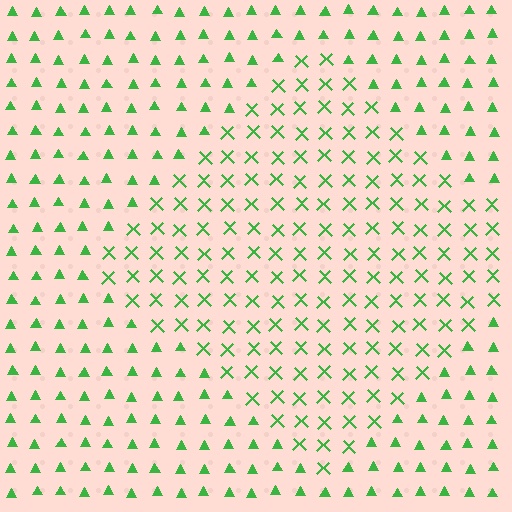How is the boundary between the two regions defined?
The boundary is defined by a change in element shape: X marks inside vs. triangles outside. All elements share the same color and spacing.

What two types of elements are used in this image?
The image uses X marks inside the diamond region and triangles outside it.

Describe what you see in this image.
The image is filled with small green elements arranged in a uniform grid. A diamond-shaped region contains X marks, while the surrounding area contains triangles. The boundary is defined purely by the change in element shape.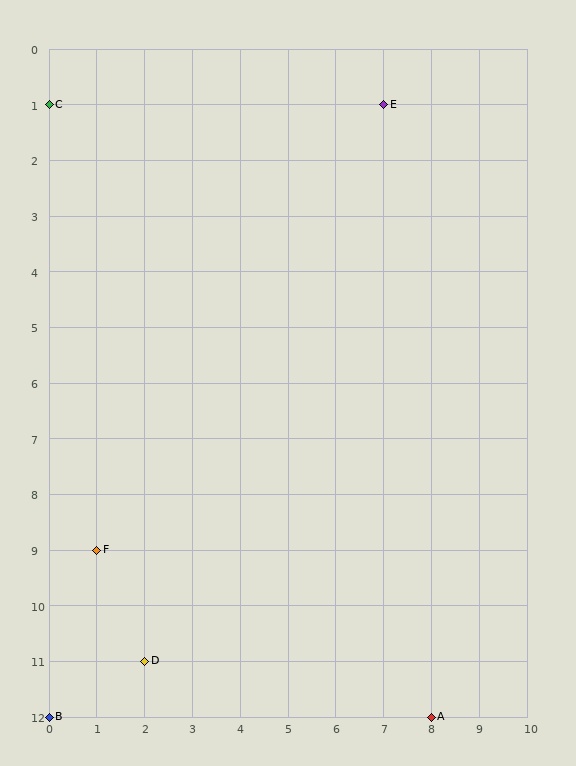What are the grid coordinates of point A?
Point A is at grid coordinates (8, 12).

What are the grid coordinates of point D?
Point D is at grid coordinates (2, 11).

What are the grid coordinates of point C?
Point C is at grid coordinates (0, 1).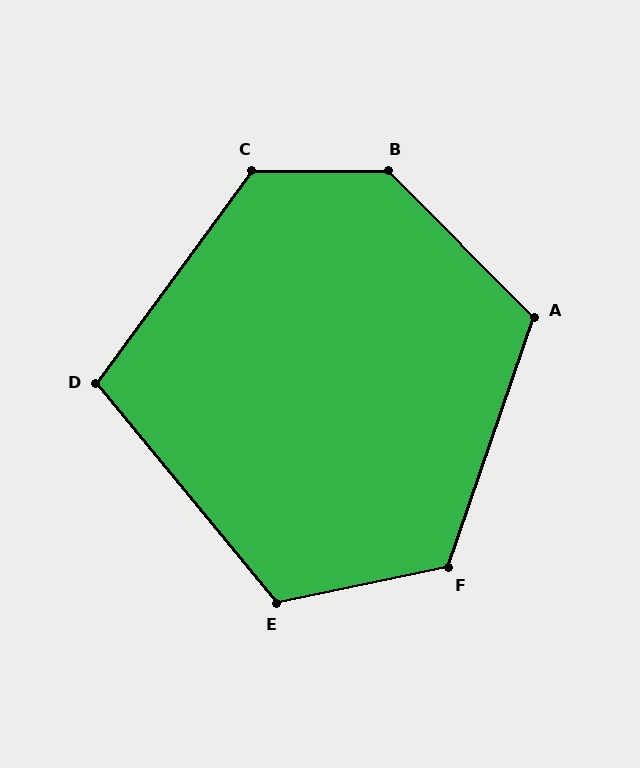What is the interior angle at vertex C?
Approximately 126 degrees (obtuse).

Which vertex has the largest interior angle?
B, at approximately 135 degrees.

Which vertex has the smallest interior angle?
D, at approximately 104 degrees.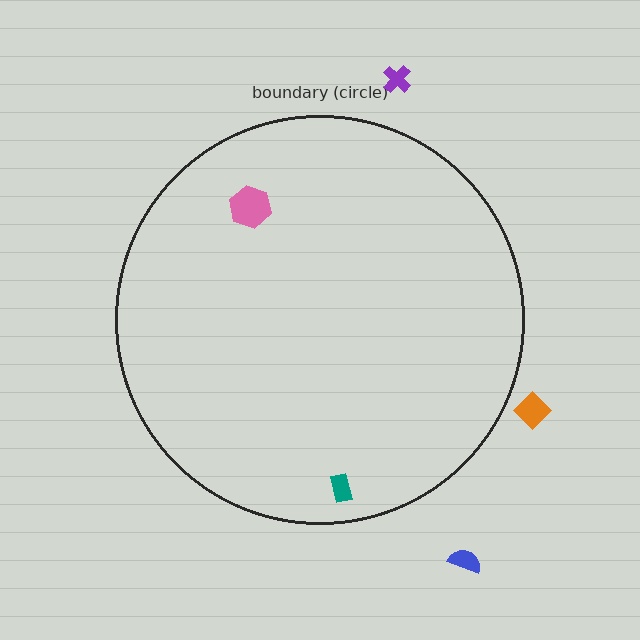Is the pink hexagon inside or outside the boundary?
Inside.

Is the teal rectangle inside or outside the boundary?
Inside.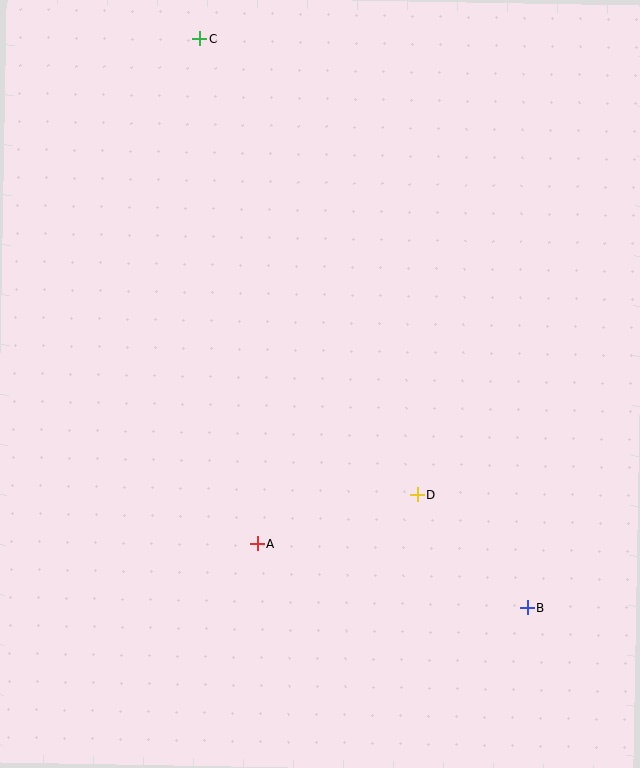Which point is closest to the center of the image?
Point D at (417, 494) is closest to the center.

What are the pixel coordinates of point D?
Point D is at (417, 494).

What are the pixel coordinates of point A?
Point A is at (257, 544).